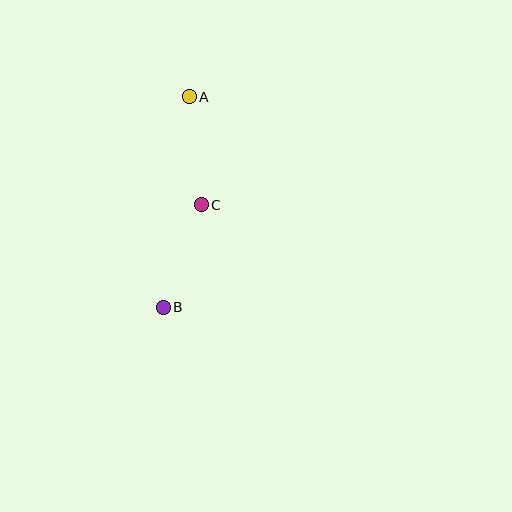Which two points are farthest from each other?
Points A and B are farthest from each other.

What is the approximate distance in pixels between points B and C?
The distance between B and C is approximately 110 pixels.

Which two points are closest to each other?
Points A and C are closest to each other.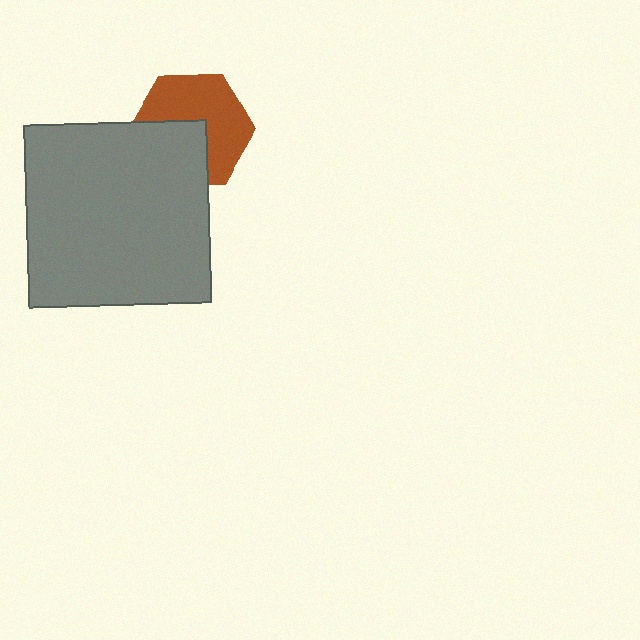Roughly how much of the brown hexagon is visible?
About half of it is visible (roughly 59%).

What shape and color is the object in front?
The object in front is a gray square.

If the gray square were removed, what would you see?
You would see the complete brown hexagon.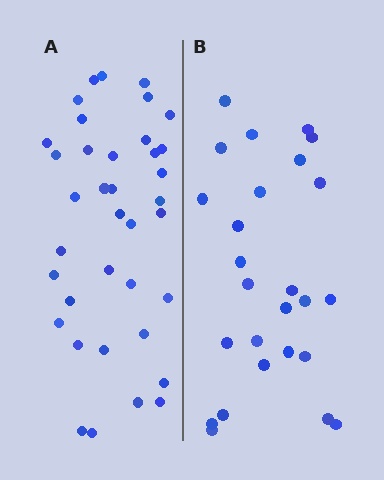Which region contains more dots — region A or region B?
Region A (the left region) has more dots.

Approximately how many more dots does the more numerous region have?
Region A has roughly 12 or so more dots than region B.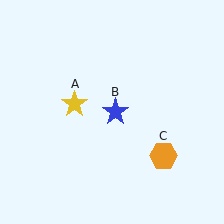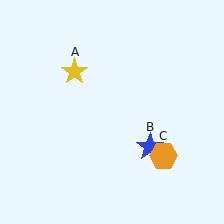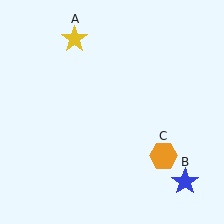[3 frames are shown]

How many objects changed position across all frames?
2 objects changed position: yellow star (object A), blue star (object B).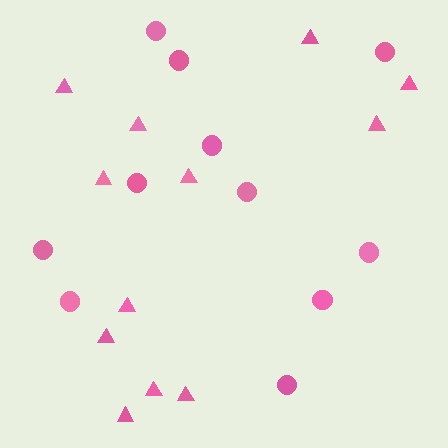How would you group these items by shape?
There are 2 groups: one group of circles (11) and one group of triangles (12).